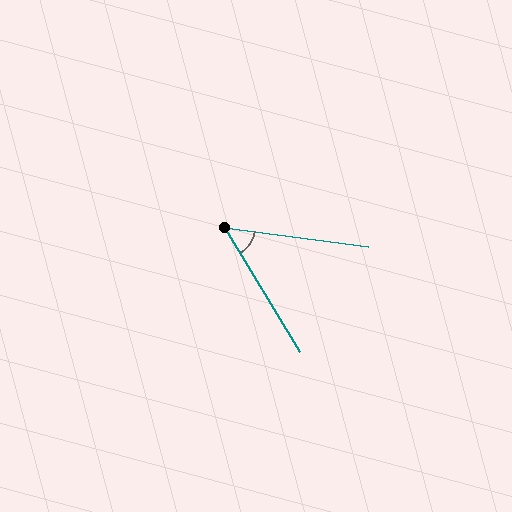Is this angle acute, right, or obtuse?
It is acute.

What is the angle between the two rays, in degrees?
Approximately 51 degrees.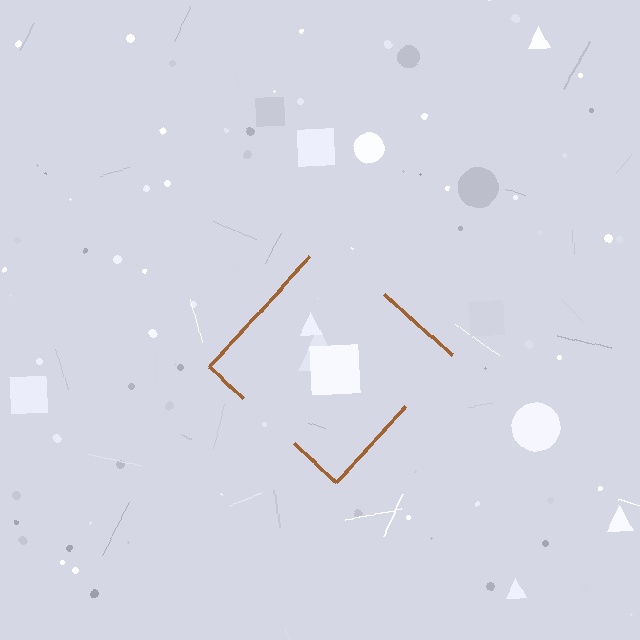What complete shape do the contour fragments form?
The contour fragments form a diamond.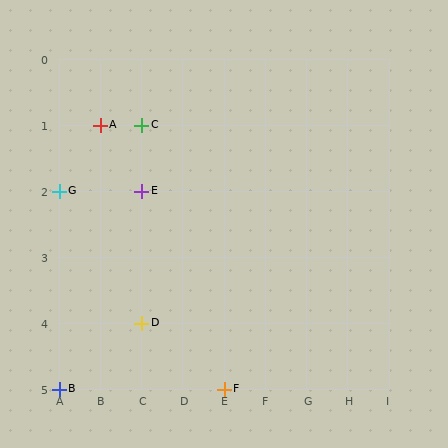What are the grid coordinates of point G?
Point G is at grid coordinates (A, 2).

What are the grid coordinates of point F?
Point F is at grid coordinates (E, 5).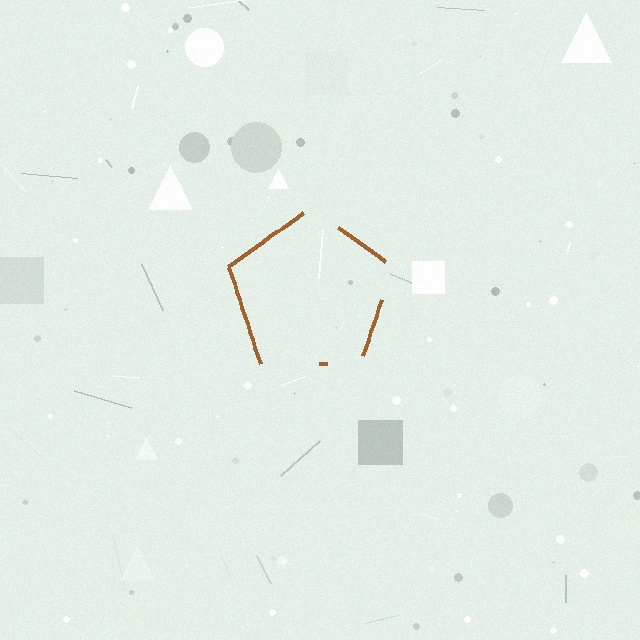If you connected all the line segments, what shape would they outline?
They would outline a pentagon.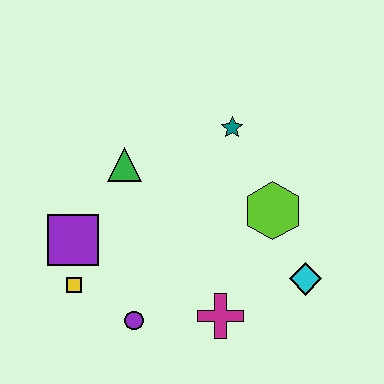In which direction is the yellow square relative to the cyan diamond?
The yellow square is to the left of the cyan diamond.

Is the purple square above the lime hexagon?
No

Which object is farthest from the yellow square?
The cyan diamond is farthest from the yellow square.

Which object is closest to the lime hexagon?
The cyan diamond is closest to the lime hexagon.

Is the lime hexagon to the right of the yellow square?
Yes